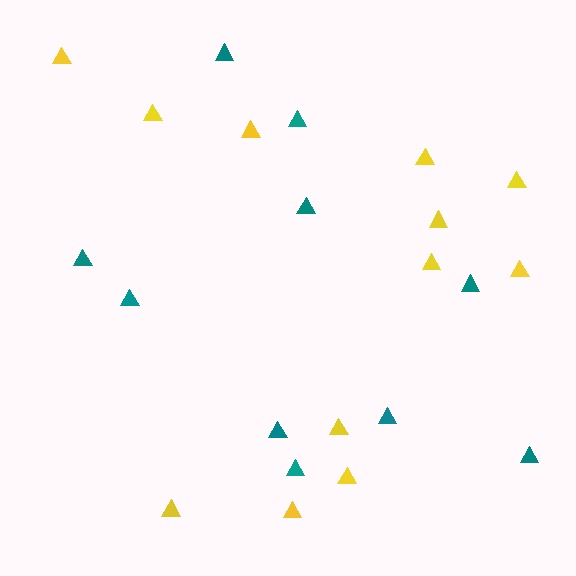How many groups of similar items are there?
There are 2 groups: one group of yellow triangles (12) and one group of teal triangles (10).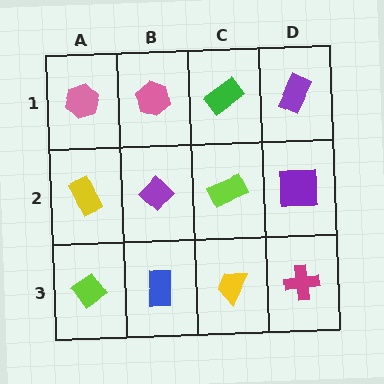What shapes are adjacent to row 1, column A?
A yellow rectangle (row 2, column A), a pink hexagon (row 1, column B).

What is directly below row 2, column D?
A magenta cross.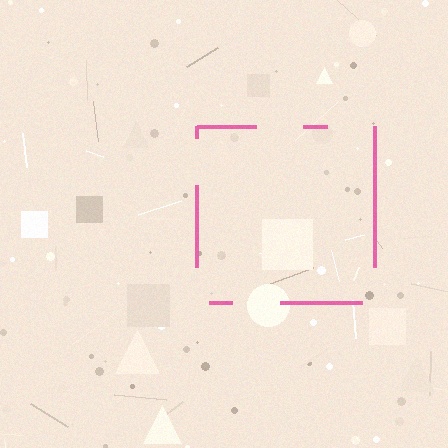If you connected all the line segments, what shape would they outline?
They would outline a square.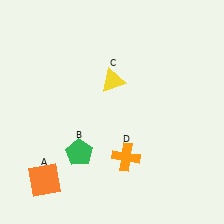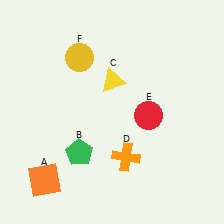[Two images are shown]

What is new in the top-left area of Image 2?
A yellow circle (F) was added in the top-left area of Image 2.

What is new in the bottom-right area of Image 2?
A red circle (E) was added in the bottom-right area of Image 2.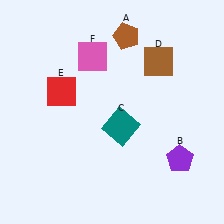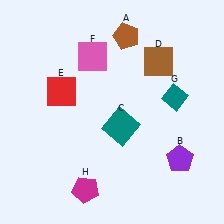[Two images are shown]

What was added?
A teal diamond (G), a magenta pentagon (H) were added in Image 2.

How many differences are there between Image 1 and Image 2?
There are 2 differences between the two images.